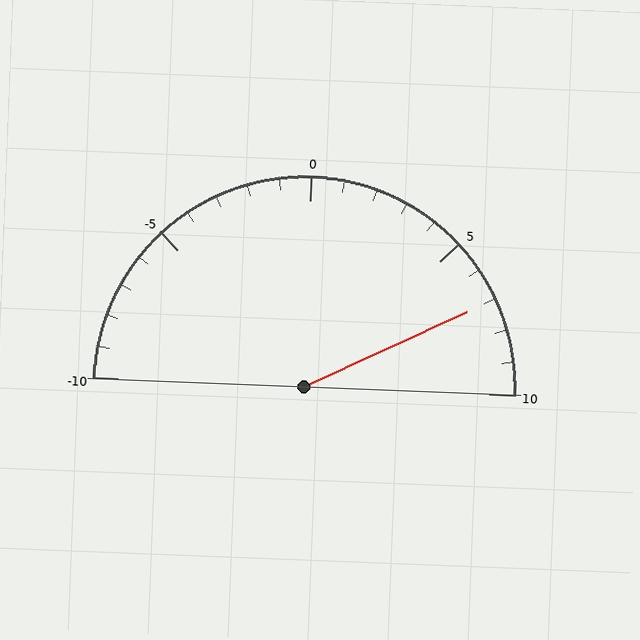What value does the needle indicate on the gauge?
The needle indicates approximately 7.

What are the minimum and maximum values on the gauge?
The gauge ranges from -10 to 10.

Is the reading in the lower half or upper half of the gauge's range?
The reading is in the upper half of the range (-10 to 10).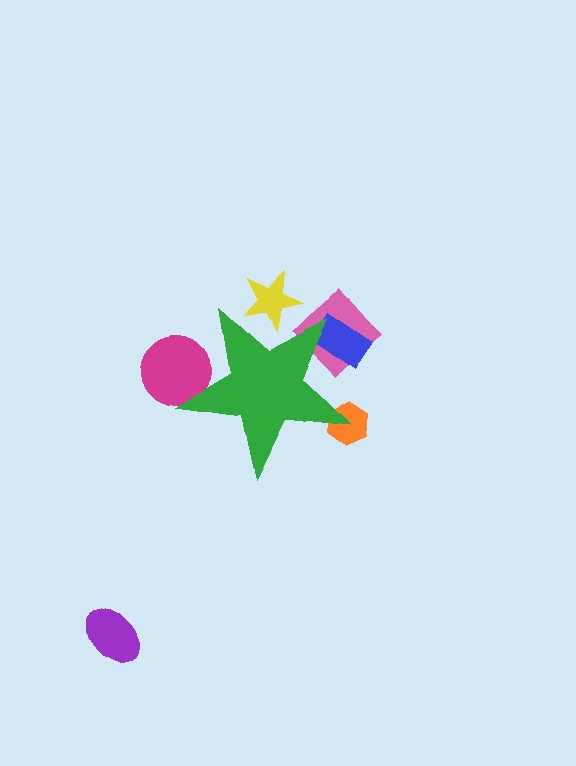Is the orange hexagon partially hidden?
Yes, the orange hexagon is partially hidden behind the green star.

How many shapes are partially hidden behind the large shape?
5 shapes are partially hidden.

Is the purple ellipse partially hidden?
No, the purple ellipse is fully visible.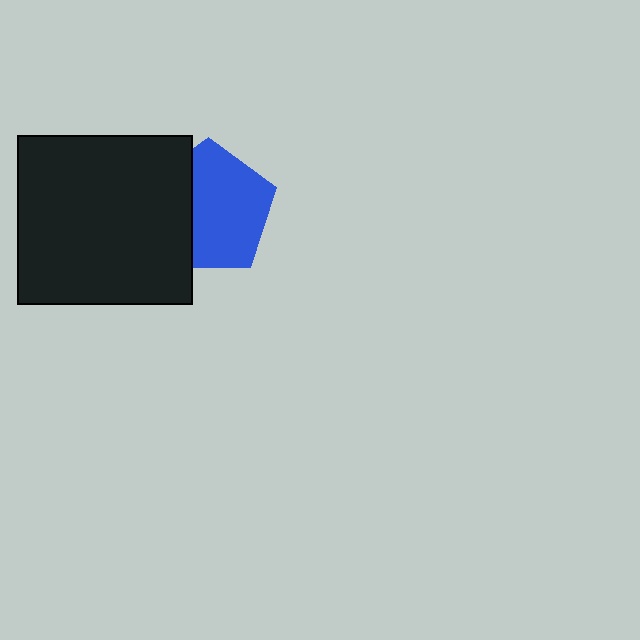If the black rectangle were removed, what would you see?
You would see the complete blue pentagon.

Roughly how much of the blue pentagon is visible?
About half of it is visible (roughly 65%).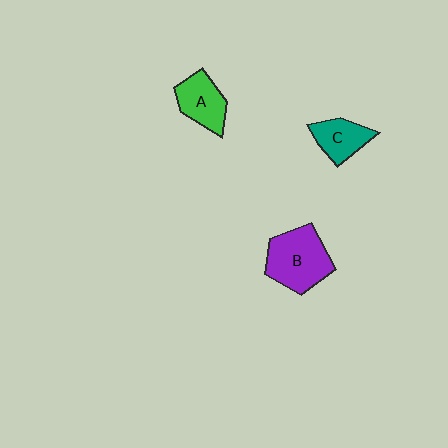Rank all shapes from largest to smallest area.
From largest to smallest: B (purple), A (green), C (teal).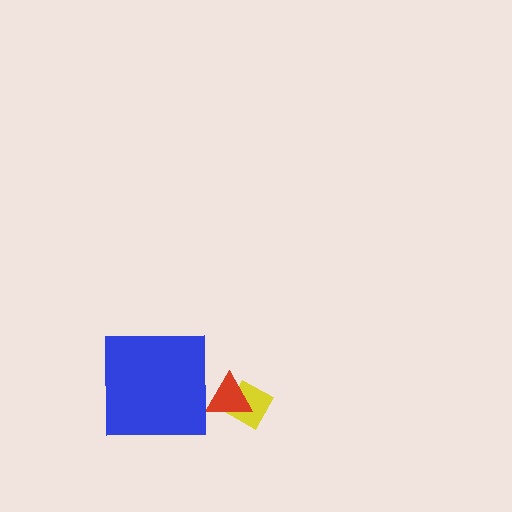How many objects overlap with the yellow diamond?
1 object overlaps with the yellow diamond.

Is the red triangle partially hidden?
No, no other shape covers it.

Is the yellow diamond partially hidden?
Yes, it is partially covered by another shape.